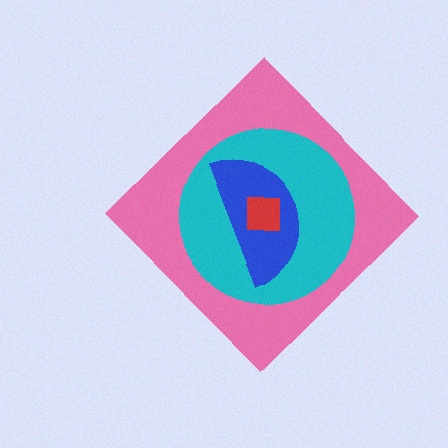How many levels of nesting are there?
4.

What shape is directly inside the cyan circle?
The blue semicircle.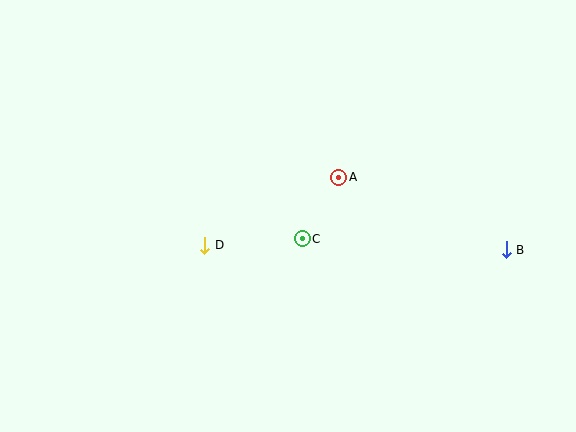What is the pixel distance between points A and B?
The distance between A and B is 183 pixels.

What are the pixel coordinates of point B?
Point B is at (506, 250).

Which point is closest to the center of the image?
Point C at (302, 239) is closest to the center.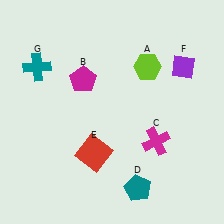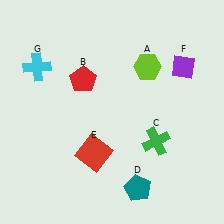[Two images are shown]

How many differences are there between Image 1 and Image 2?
There are 3 differences between the two images.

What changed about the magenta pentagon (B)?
In Image 1, B is magenta. In Image 2, it changed to red.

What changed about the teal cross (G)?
In Image 1, G is teal. In Image 2, it changed to cyan.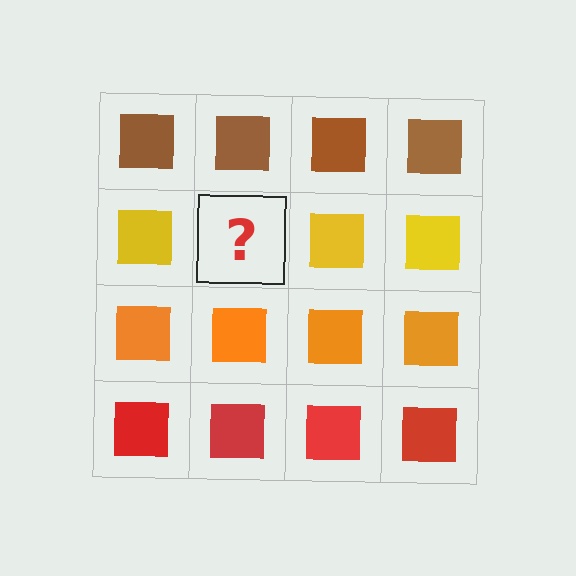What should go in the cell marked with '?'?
The missing cell should contain a yellow square.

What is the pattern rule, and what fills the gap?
The rule is that each row has a consistent color. The gap should be filled with a yellow square.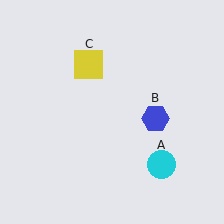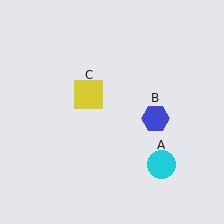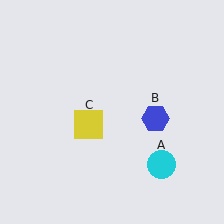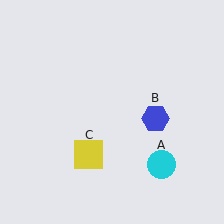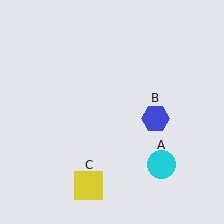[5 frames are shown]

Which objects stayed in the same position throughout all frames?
Cyan circle (object A) and blue hexagon (object B) remained stationary.